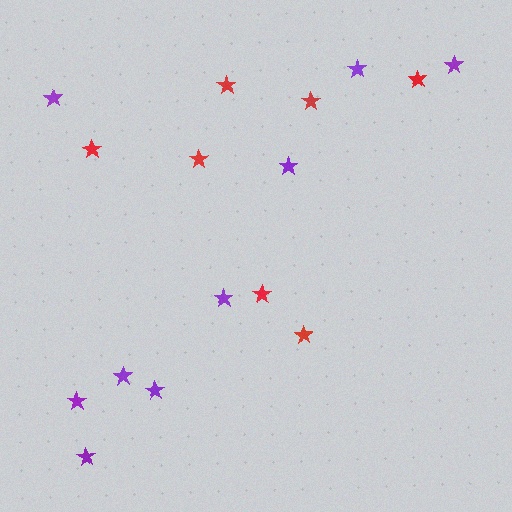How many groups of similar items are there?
There are 2 groups: one group of red stars (7) and one group of purple stars (9).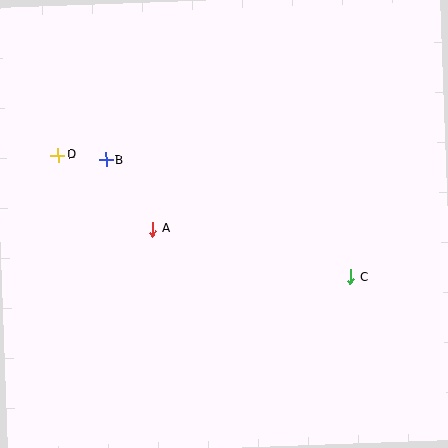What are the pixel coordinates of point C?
Point C is at (351, 277).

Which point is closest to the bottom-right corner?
Point C is closest to the bottom-right corner.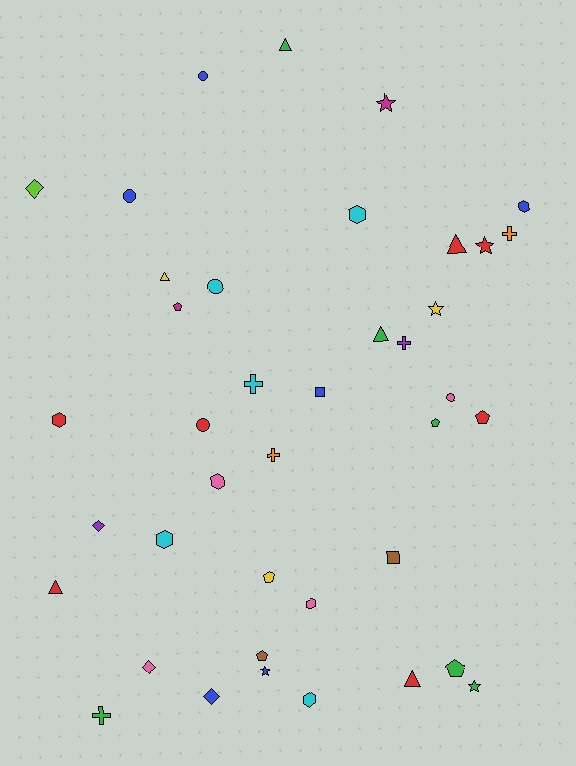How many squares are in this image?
There are 2 squares.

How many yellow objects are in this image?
There are 3 yellow objects.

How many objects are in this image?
There are 40 objects.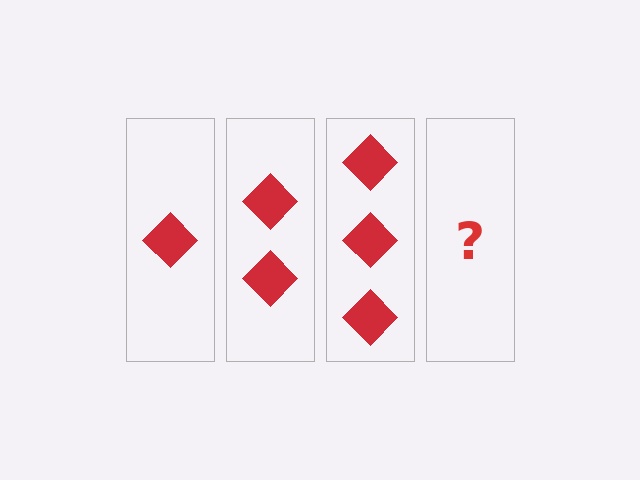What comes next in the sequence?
The next element should be 4 diamonds.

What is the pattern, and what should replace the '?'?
The pattern is that each step adds one more diamond. The '?' should be 4 diamonds.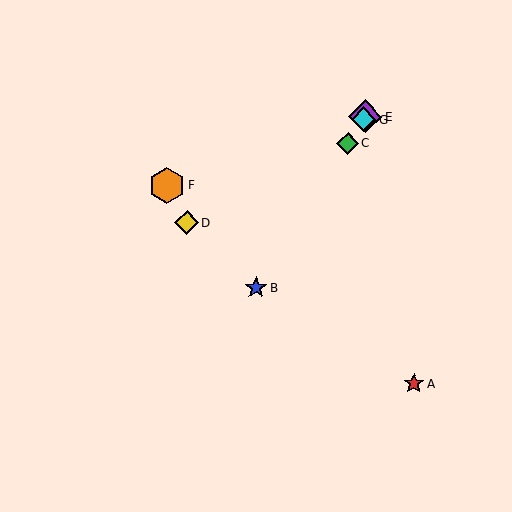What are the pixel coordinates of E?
Object E is at (365, 117).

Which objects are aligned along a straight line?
Objects B, C, E, G are aligned along a straight line.